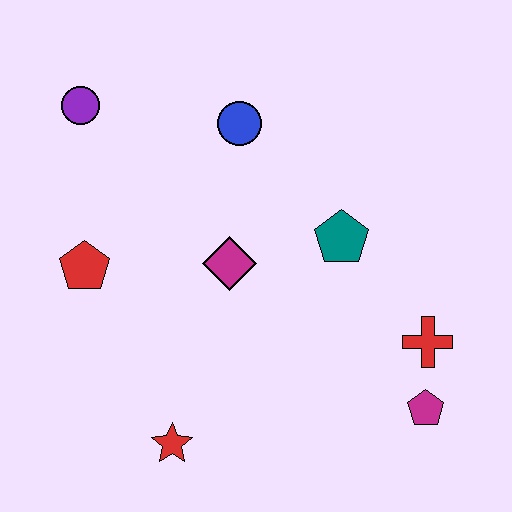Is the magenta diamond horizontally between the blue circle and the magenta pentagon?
No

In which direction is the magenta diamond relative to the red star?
The magenta diamond is above the red star.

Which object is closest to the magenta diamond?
The teal pentagon is closest to the magenta diamond.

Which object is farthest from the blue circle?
The magenta pentagon is farthest from the blue circle.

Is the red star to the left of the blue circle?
Yes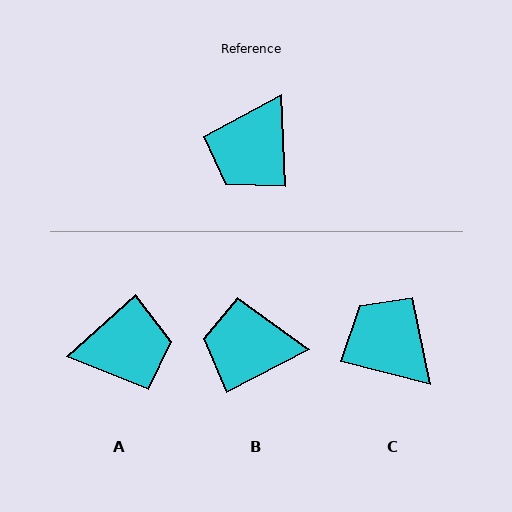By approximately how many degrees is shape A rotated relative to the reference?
Approximately 129 degrees counter-clockwise.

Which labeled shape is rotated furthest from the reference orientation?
A, about 129 degrees away.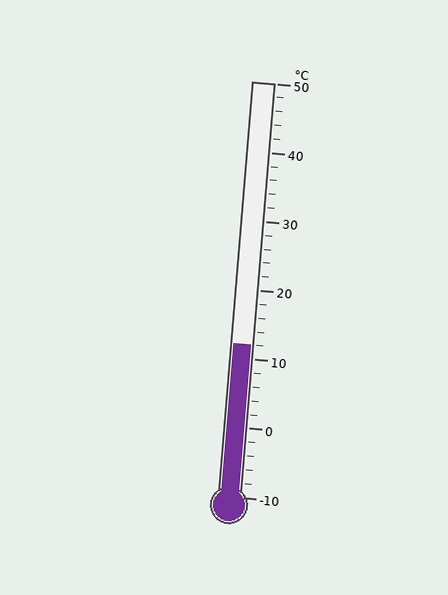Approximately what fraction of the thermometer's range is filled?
The thermometer is filled to approximately 35% of its range.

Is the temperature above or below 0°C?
The temperature is above 0°C.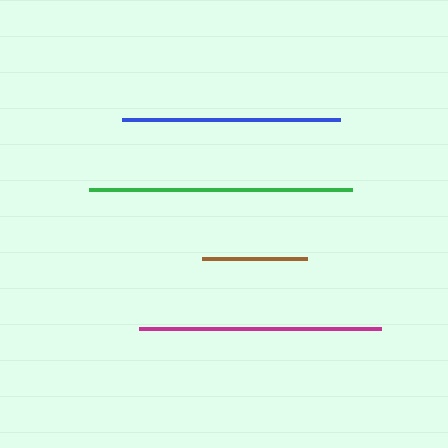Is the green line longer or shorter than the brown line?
The green line is longer than the brown line.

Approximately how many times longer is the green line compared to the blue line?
The green line is approximately 1.2 times the length of the blue line.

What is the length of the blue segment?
The blue segment is approximately 218 pixels long.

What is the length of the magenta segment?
The magenta segment is approximately 242 pixels long.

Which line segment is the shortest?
The brown line is the shortest at approximately 105 pixels.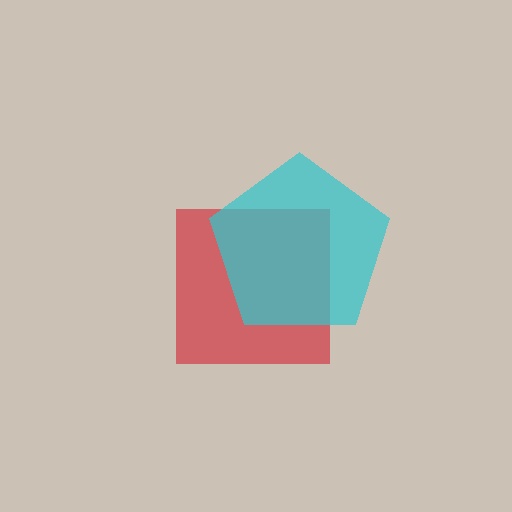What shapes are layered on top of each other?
The layered shapes are: a red square, a cyan pentagon.